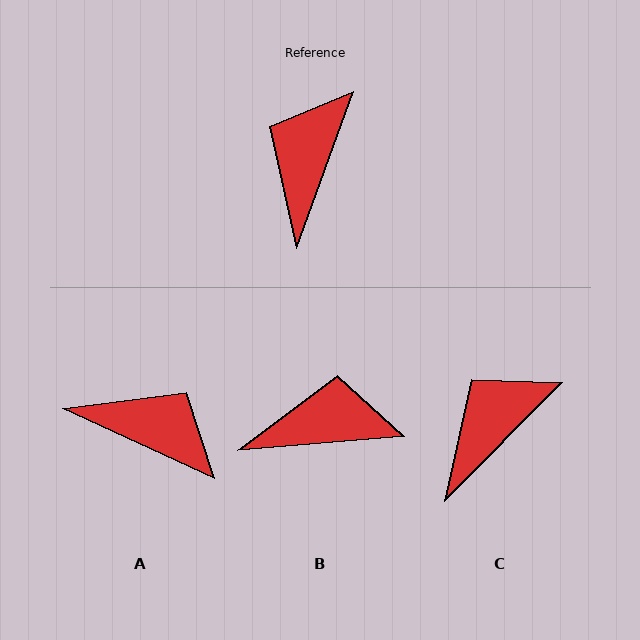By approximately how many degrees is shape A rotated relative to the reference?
Approximately 95 degrees clockwise.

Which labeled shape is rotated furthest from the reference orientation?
A, about 95 degrees away.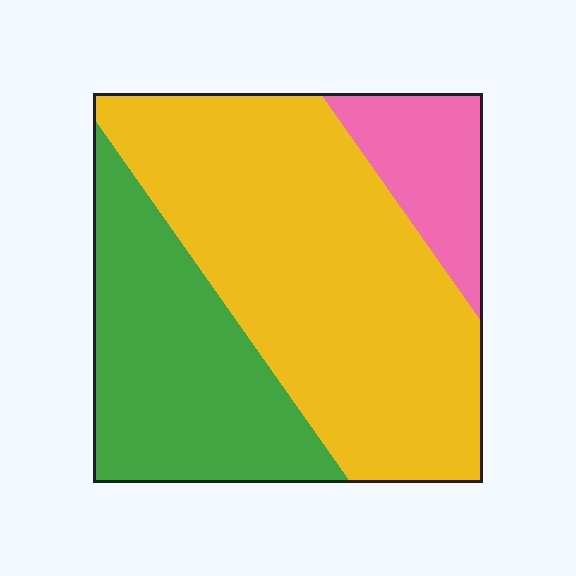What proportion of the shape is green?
Green covers 31% of the shape.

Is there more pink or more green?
Green.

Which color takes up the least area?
Pink, at roughly 10%.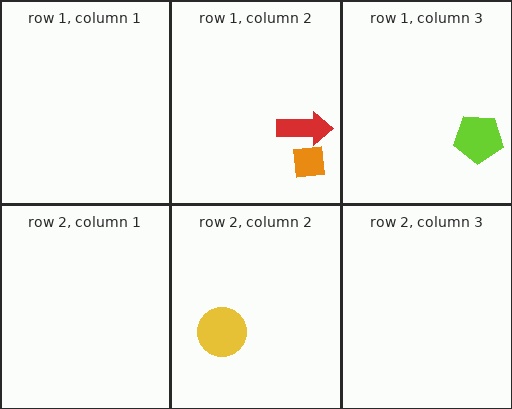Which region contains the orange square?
The row 1, column 2 region.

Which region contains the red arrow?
The row 1, column 2 region.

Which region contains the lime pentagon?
The row 1, column 3 region.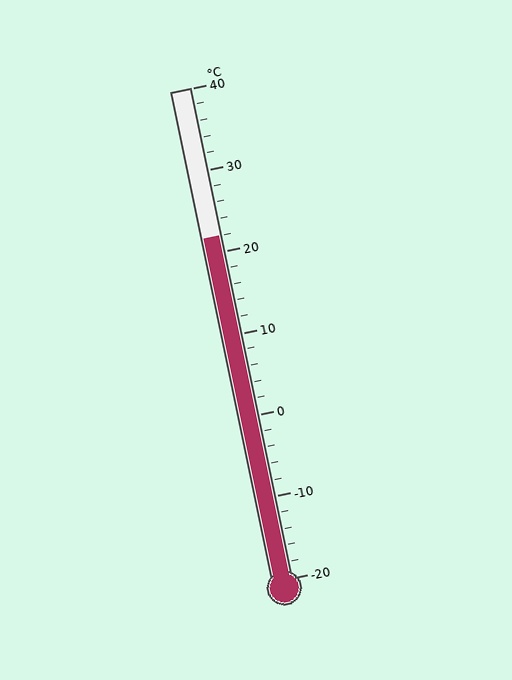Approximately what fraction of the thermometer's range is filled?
The thermometer is filled to approximately 70% of its range.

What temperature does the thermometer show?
The thermometer shows approximately 22°C.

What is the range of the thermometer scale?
The thermometer scale ranges from -20°C to 40°C.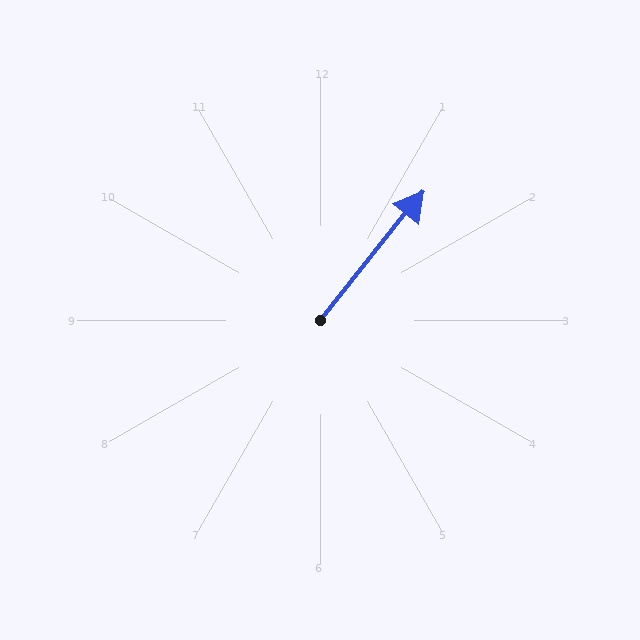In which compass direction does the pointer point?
Northeast.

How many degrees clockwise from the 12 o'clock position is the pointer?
Approximately 39 degrees.